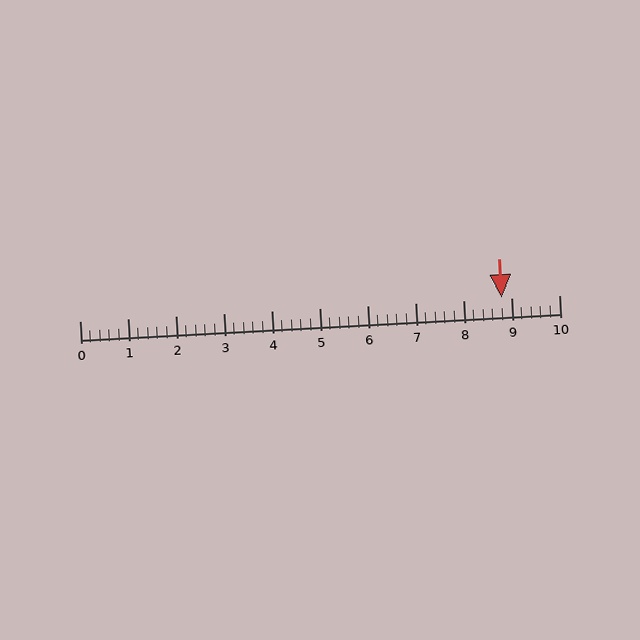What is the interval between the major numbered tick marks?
The major tick marks are spaced 1 units apart.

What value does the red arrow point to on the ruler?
The red arrow points to approximately 8.8.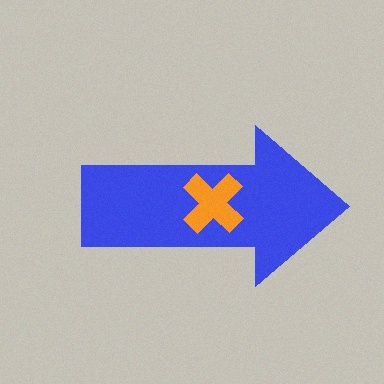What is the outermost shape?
The blue arrow.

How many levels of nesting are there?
2.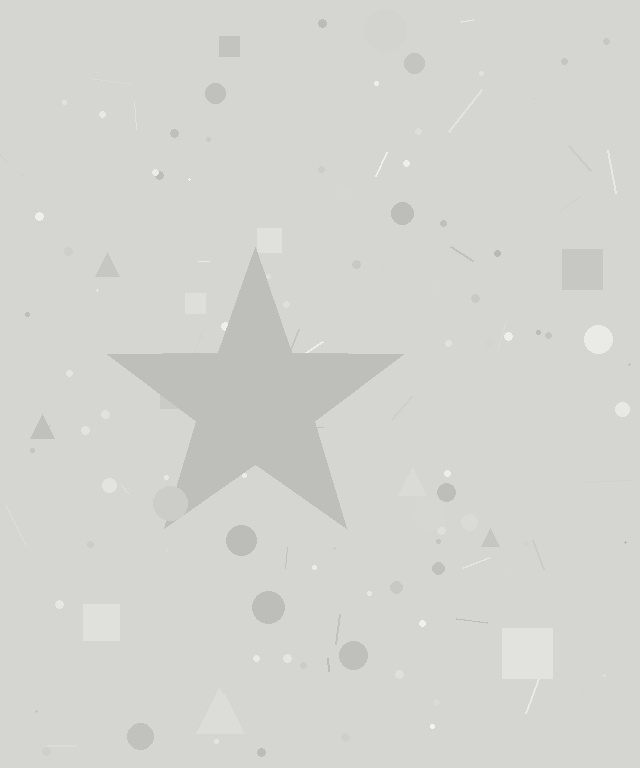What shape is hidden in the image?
A star is hidden in the image.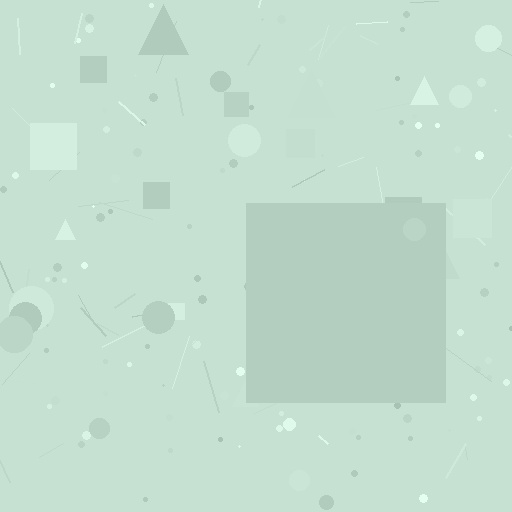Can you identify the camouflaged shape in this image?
The camouflaged shape is a square.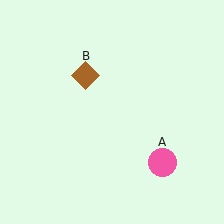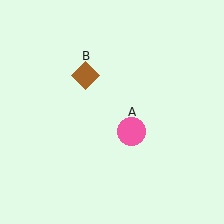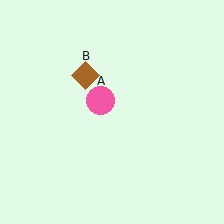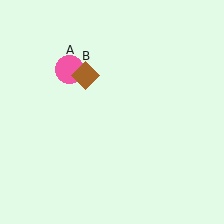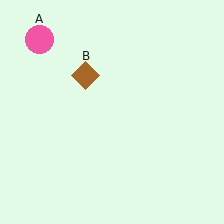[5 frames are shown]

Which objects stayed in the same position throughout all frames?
Brown diamond (object B) remained stationary.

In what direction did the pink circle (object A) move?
The pink circle (object A) moved up and to the left.